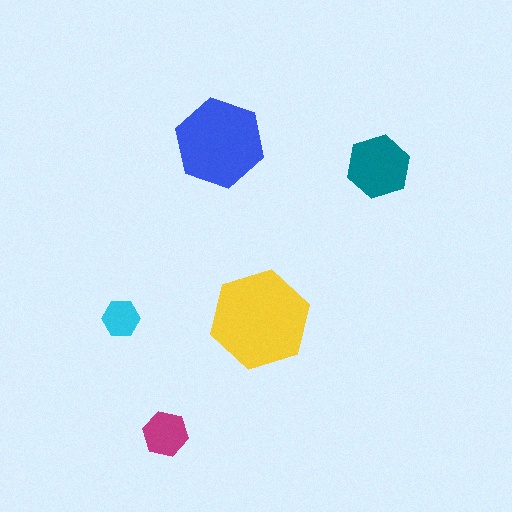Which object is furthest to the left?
The cyan hexagon is leftmost.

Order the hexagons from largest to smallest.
the yellow one, the blue one, the teal one, the magenta one, the cyan one.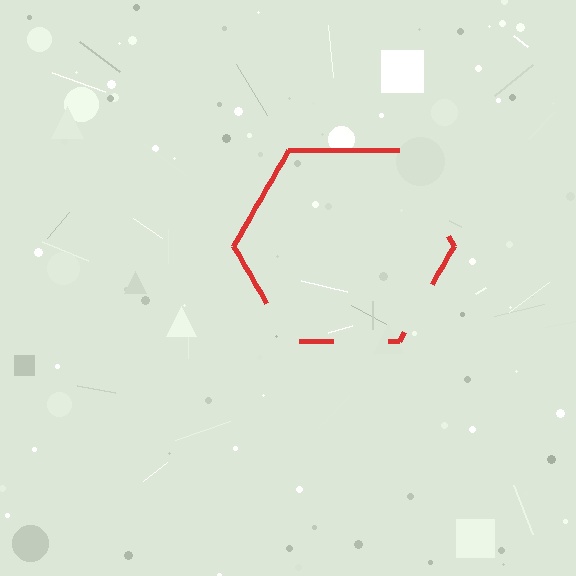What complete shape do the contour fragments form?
The contour fragments form a hexagon.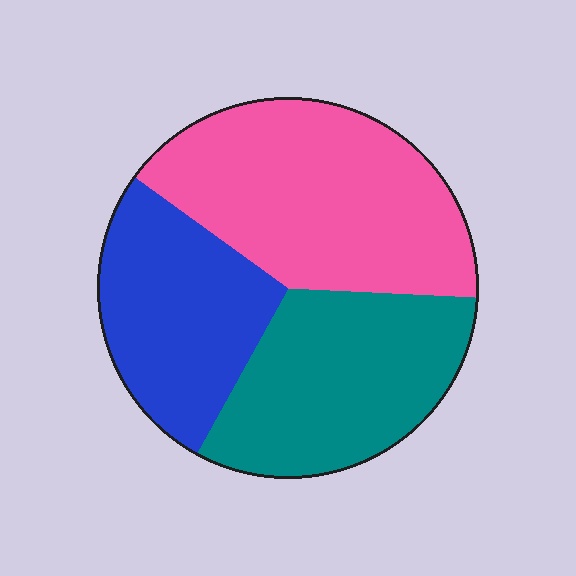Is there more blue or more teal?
Teal.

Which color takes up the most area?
Pink, at roughly 40%.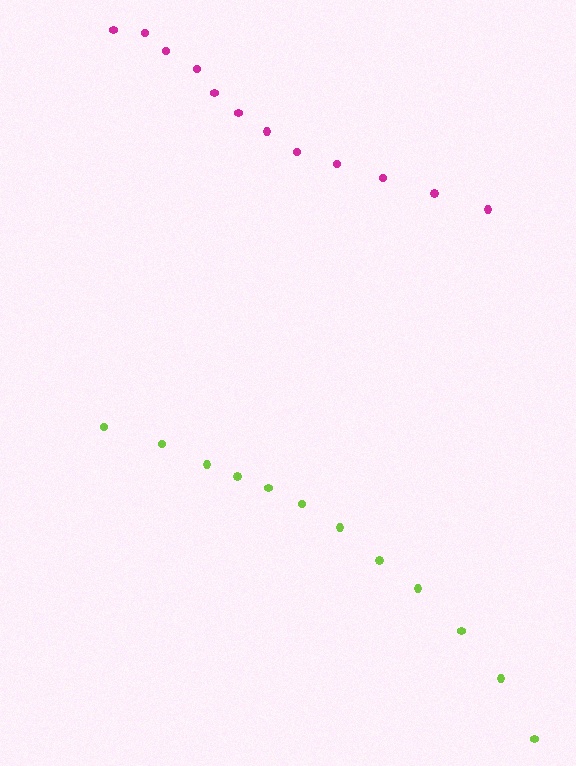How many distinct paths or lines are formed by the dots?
There are 2 distinct paths.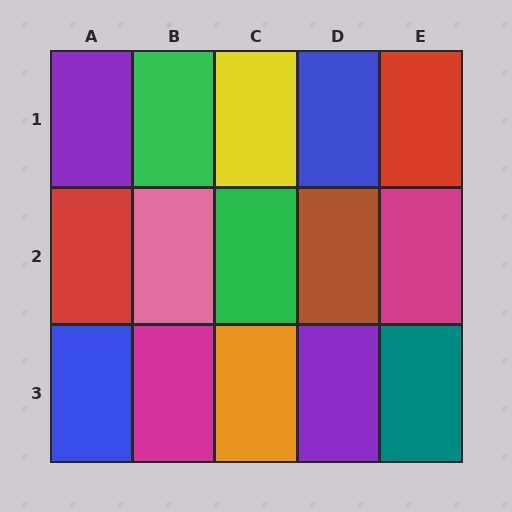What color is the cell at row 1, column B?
Green.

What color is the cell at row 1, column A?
Purple.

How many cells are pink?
1 cell is pink.